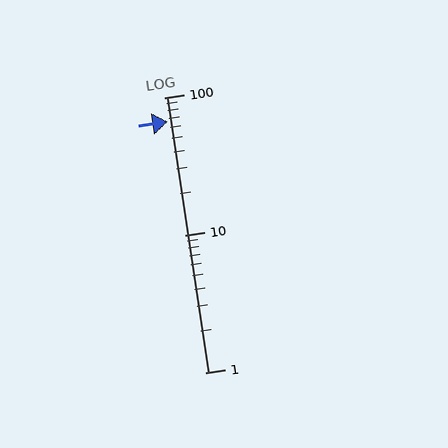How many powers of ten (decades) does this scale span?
The scale spans 2 decades, from 1 to 100.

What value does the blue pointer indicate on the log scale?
The pointer indicates approximately 67.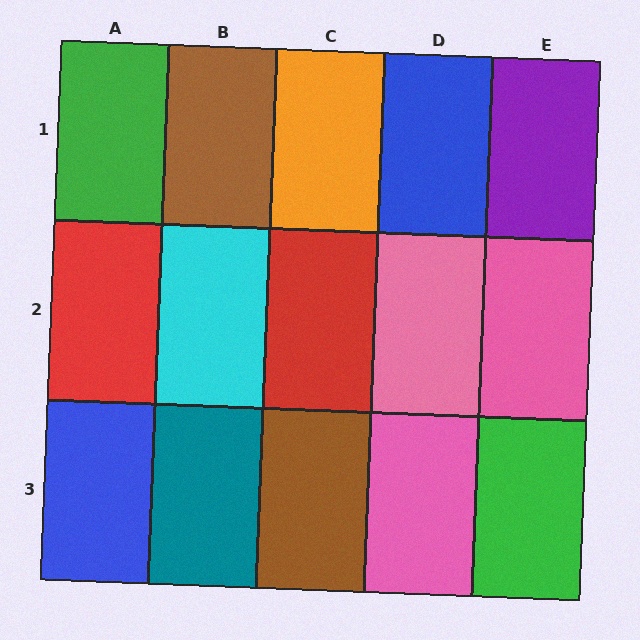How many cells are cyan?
1 cell is cyan.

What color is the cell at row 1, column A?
Green.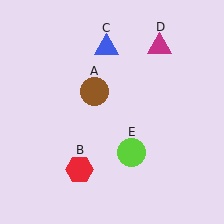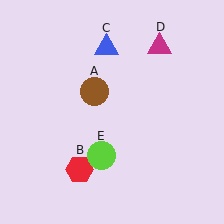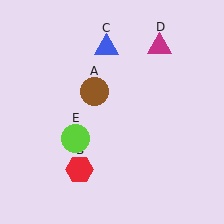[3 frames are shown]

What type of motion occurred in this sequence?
The lime circle (object E) rotated clockwise around the center of the scene.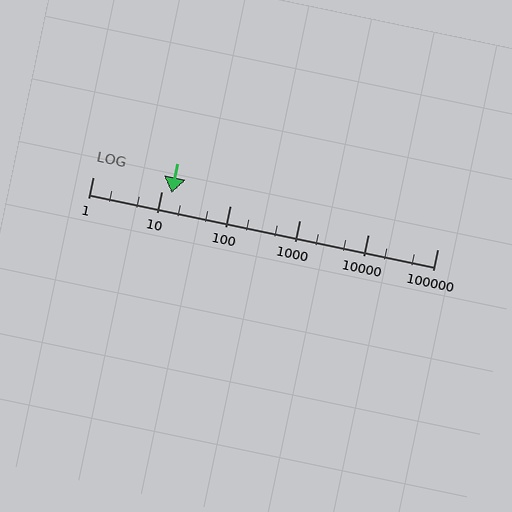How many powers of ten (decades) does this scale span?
The scale spans 5 decades, from 1 to 100000.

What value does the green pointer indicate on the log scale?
The pointer indicates approximately 14.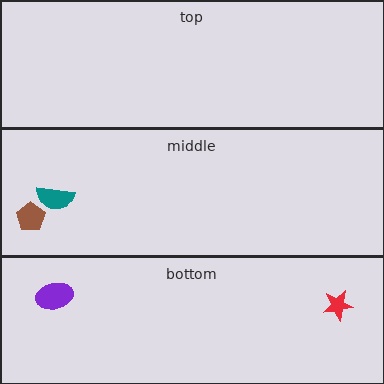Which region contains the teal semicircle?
The middle region.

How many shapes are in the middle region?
2.